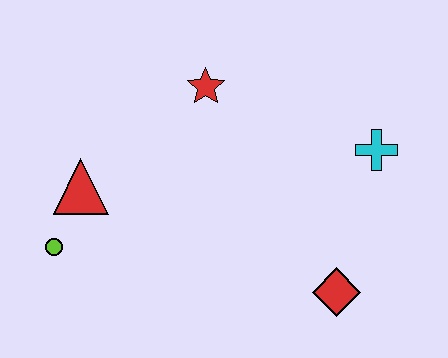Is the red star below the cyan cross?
No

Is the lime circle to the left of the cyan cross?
Yes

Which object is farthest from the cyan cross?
The lime circle is farthest from the cyan cross.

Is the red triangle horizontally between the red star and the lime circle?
Yes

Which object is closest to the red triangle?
The lime circle is closest to the red triangle.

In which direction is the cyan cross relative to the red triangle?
The cyan cross is to the right of the red triangle.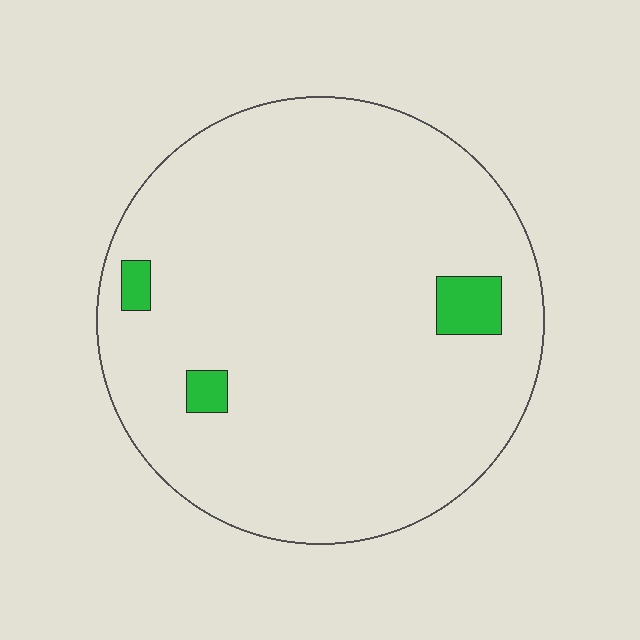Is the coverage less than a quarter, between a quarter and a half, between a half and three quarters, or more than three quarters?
Less than a quarter.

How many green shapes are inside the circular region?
3.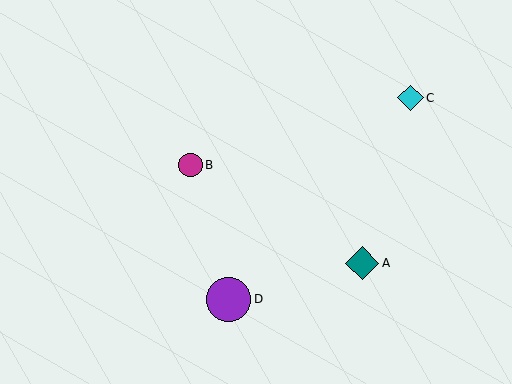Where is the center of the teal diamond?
The center of the teal diamond is at (362, 263).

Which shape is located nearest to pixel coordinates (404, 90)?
The cyan diamond (labeled C) at (410, 98) is nearest to that location.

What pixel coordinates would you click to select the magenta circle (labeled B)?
Click at (190, 165) to select the magenta circle B.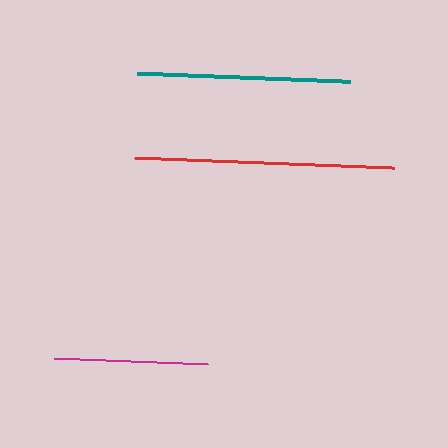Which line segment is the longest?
The red line is the longest at approximately 259 pixels.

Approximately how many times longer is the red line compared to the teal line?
The red line is approximately 1.2 times the length of the teal line.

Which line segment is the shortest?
The magenta line is the shortest at approximately 154 pixels.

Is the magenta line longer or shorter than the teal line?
The teal line is longer than the magenta line.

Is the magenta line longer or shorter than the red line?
The red line is longer than the magenta line.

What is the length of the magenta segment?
The magenta segment is approximately 154 pixels long.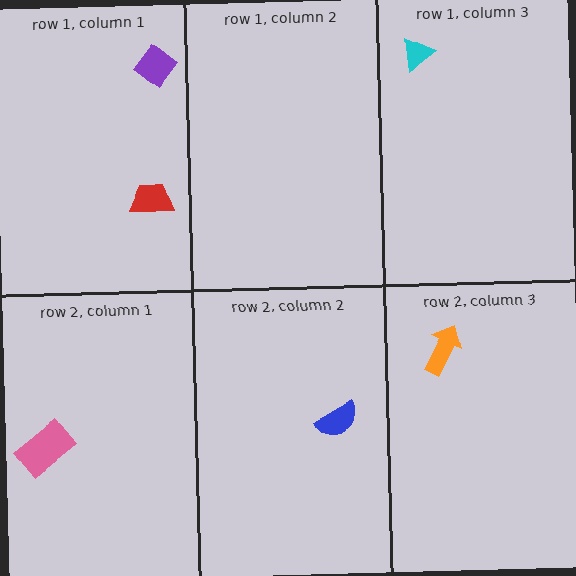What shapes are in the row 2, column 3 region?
The orange arrow.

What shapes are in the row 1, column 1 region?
The purple diamond, the red trapezoid.